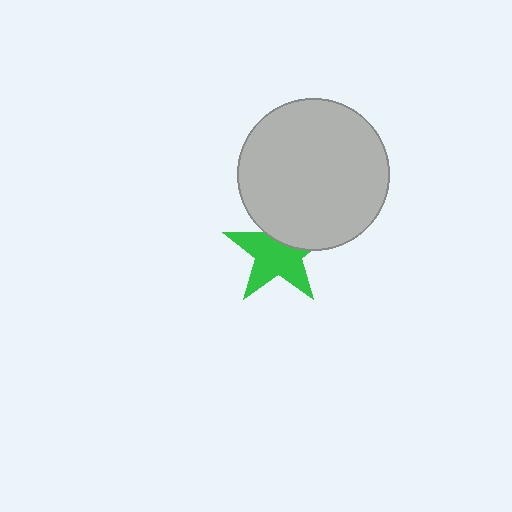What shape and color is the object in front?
The object in front is a light gray circle.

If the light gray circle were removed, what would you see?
You would see the complete green star.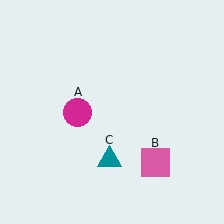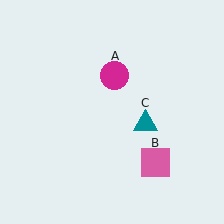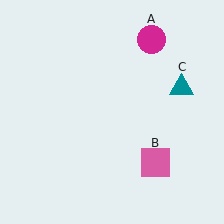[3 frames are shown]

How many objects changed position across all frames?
2 objects changed position: magenta circle (object A), teal triangle (object C).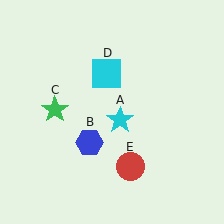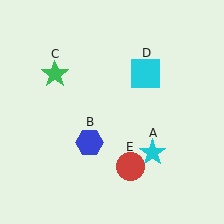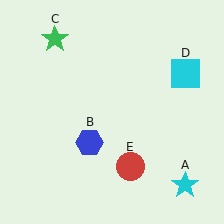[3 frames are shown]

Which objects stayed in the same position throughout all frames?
Blue hexagon (object B) and red circle (object E) remained stationary.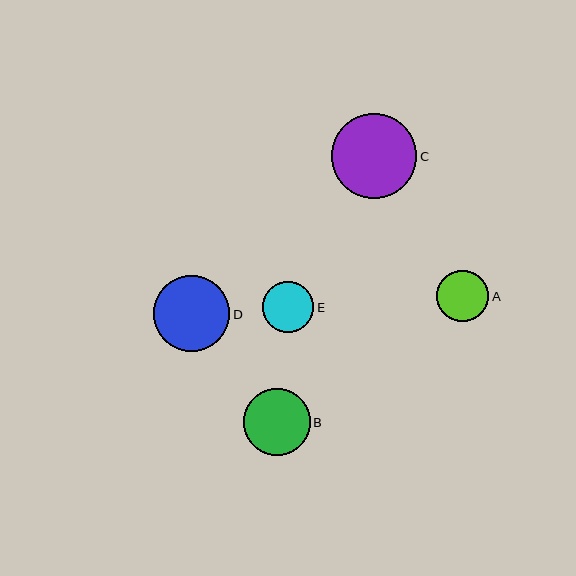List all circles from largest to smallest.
From largest to smallest: C, D, B, A, E.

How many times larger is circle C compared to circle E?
Circle C is approximately 1.7 times the size of circle E.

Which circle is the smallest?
Circle E is the smallest with a size of approximately 51 pixels.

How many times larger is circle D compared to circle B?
Circle D is approximately 1.1 times the size of circle B.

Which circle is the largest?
Circle C is the largest with a size of approximately 85 pixels.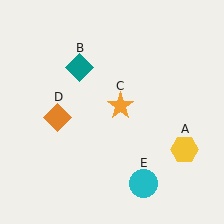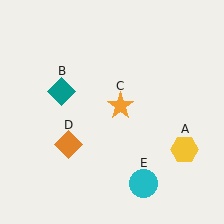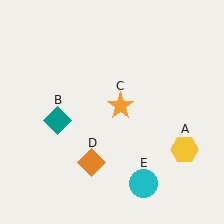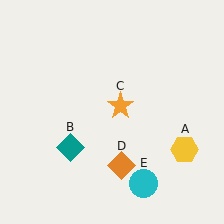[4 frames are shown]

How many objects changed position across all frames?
2 objects changed position: teal diamond (object B), orange diamond (object D).